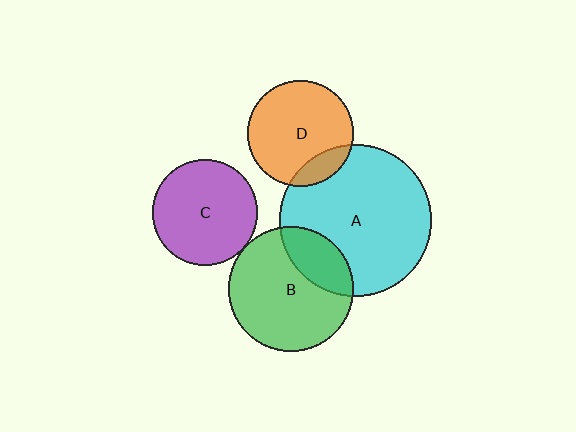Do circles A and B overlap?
Yes.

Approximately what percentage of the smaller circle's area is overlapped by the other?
Approximately 25%.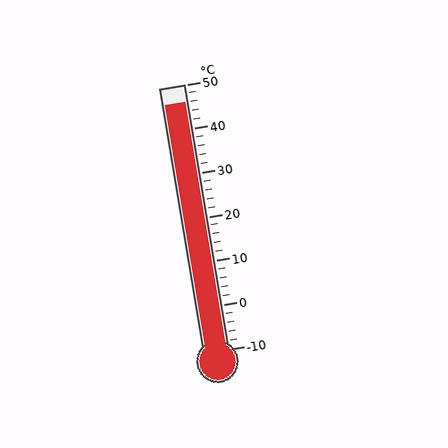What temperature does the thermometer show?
The thermometer shows approximately 46°C.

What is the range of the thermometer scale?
The thermometer scale ranges from -10°C to 50°C.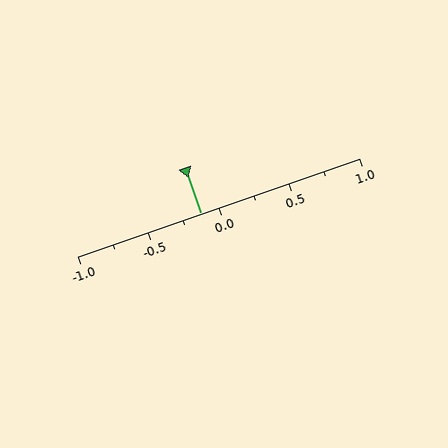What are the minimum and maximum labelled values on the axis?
The axis runs from -1.0 to 1.0.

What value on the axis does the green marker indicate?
The marker indicates approximately -0.12.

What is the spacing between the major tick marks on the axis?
The major ticks are spaced 0.5 apart.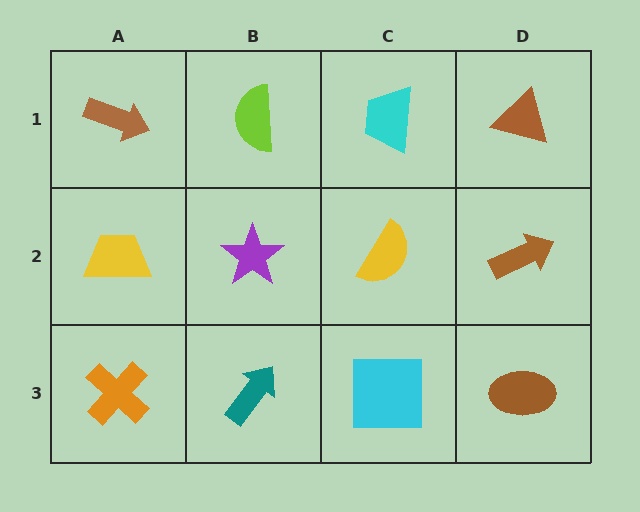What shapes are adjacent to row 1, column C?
A yellow semicircle (row 2, column C), a lime semicircle (row 1, column B), a brown triangle (row 1, column D).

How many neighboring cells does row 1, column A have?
2.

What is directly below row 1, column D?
A brown arrow.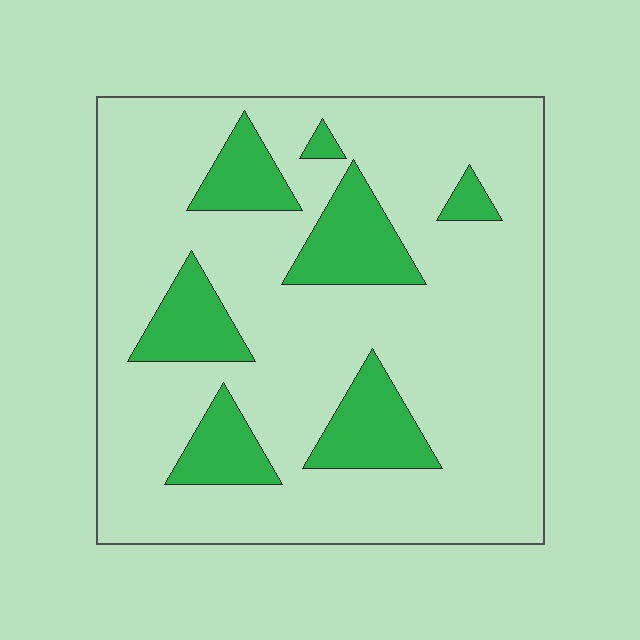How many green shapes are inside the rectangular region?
7.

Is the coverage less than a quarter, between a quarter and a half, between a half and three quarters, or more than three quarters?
Less than a quarter.